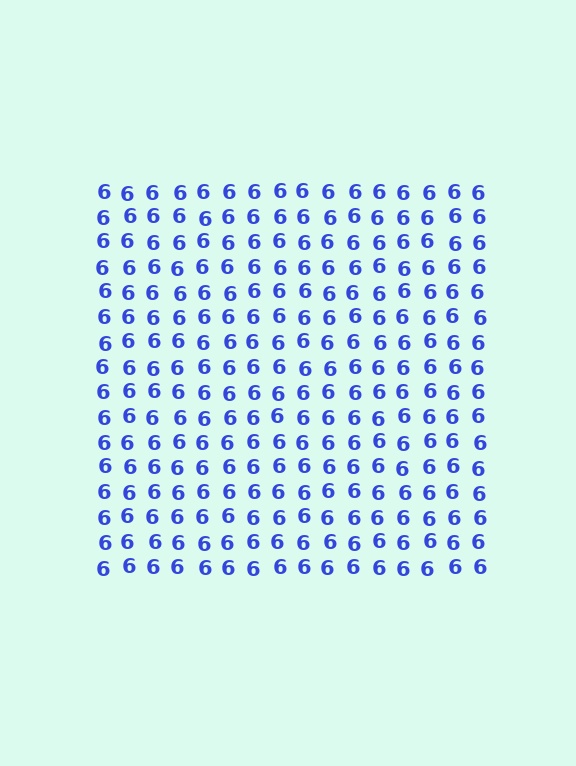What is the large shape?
The large shape is a square.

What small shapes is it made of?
It is made of small digit 6's.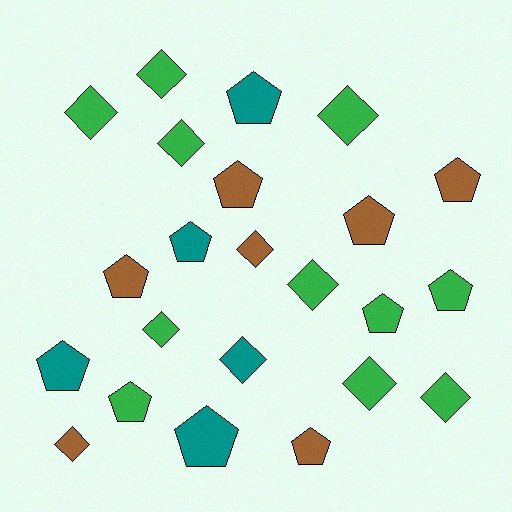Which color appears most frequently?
Green, with 11 objects.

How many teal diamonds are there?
There is 1 teal diamond.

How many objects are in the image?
There are 23 objects.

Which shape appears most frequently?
Pentagon, with 12 objects.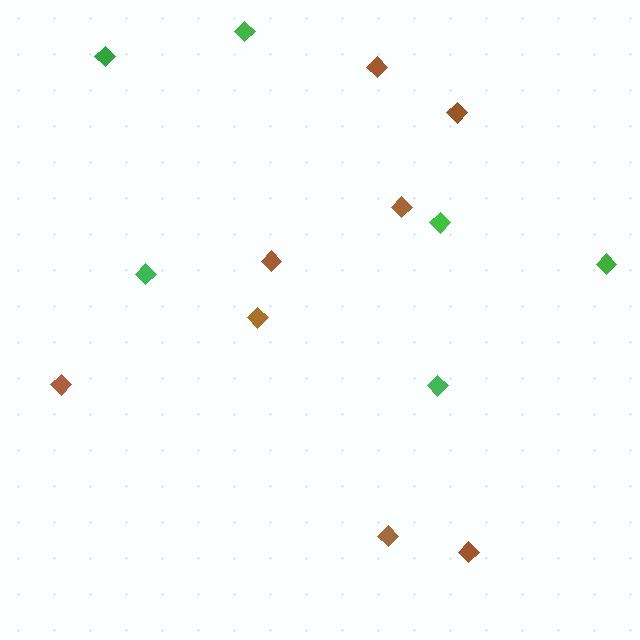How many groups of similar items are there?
There are 2 groups: one group of brown diamonds (8) and one group of green diamonds (6).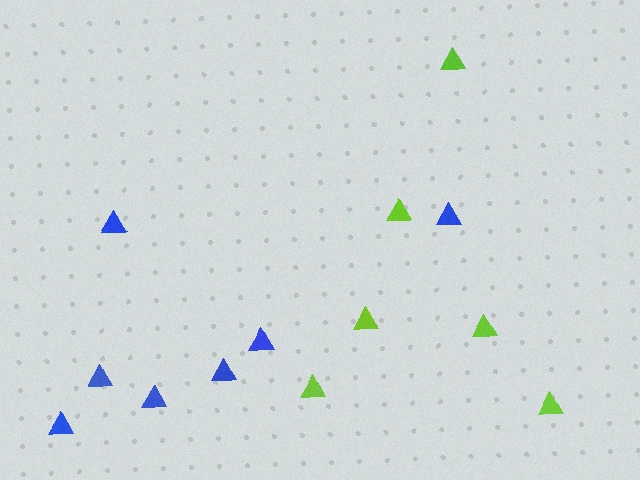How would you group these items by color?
There are 2 groups: one group of lime triangles (6) and one group of blue triangles (7).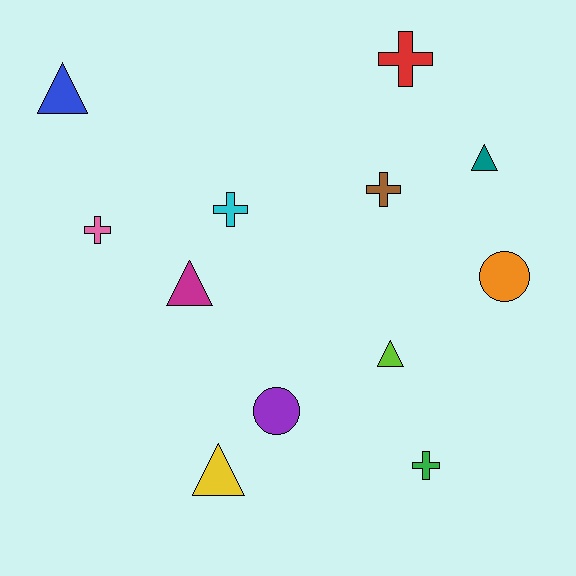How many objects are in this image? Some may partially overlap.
There are 12 objects.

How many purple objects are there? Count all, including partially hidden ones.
There is 1 purple object.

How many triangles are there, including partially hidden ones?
There are 5 triangles.